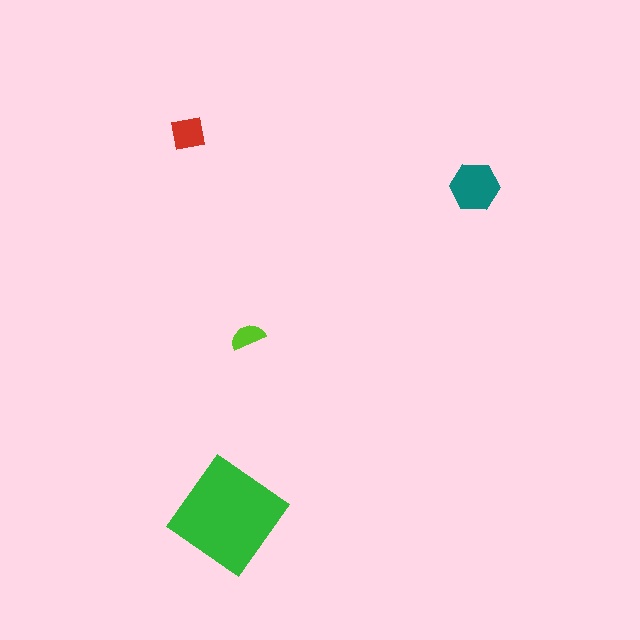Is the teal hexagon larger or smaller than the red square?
Larger.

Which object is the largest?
The green diamond.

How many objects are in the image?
There are 4 objects in the image.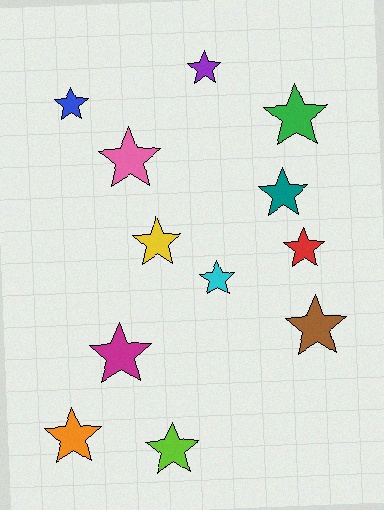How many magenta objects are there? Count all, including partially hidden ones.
There is 1 magenta object.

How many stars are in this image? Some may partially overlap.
There are 12 stars.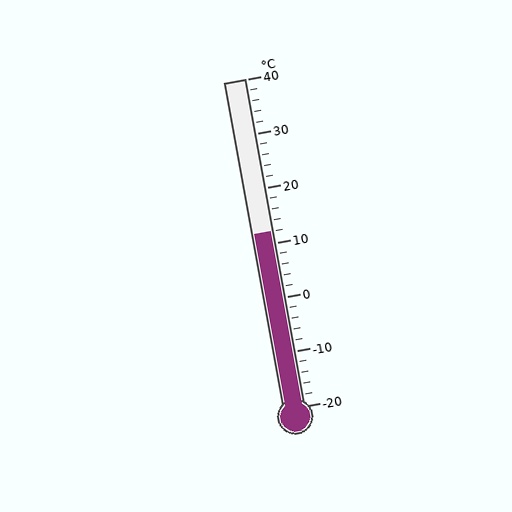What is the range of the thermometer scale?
The thermometer scale ranges from -20°C to 40°C.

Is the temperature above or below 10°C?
The temperature is above 10°C.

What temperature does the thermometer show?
The thermometer shows approximately 12°C.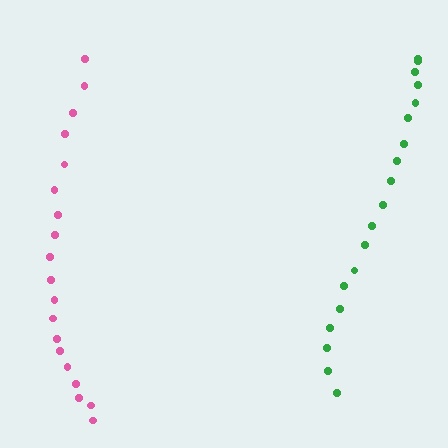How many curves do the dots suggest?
There are 2 distinct paths.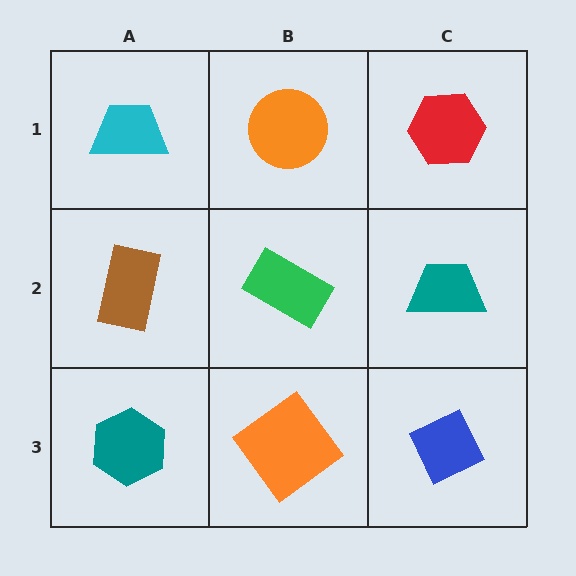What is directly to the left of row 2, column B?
A brown rectangle.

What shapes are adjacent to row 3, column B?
A green rectangle (row 2, column B), a teal hexagon (row 3, column A), a blue diamond (row 3, column C).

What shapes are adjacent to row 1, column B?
A green rectangle (row 2, column B), a cyan trapezoid (row 1, column A), a red hexagon (row 1, column C).